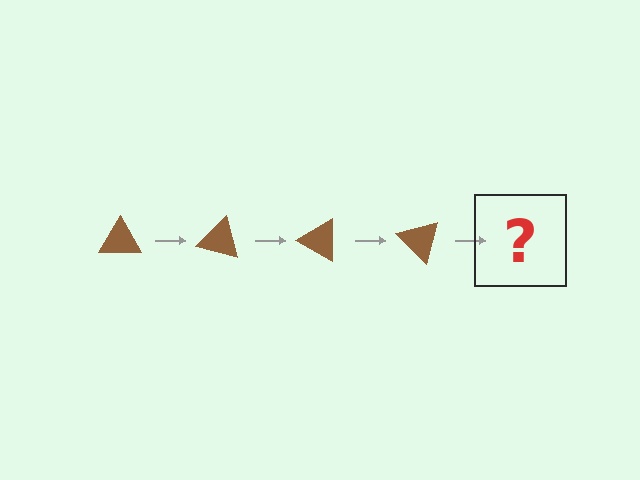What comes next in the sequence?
The next element should be a brown triangle rotated 60 degrees.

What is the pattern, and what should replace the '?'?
The pattern is that the triangle rotates 15 degrees each step. The '?' should be a brown triangle rotated 60 degrees.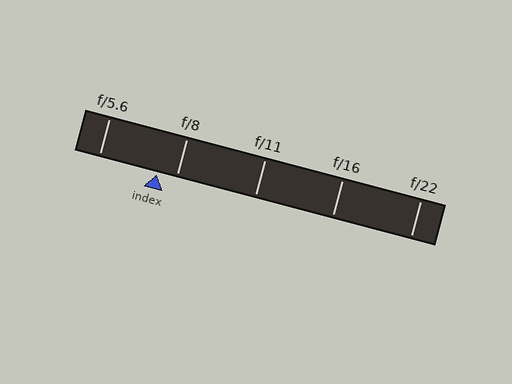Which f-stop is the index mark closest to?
The index mark is closest to f/8.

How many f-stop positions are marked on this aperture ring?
There are 5 f-stop positions marked.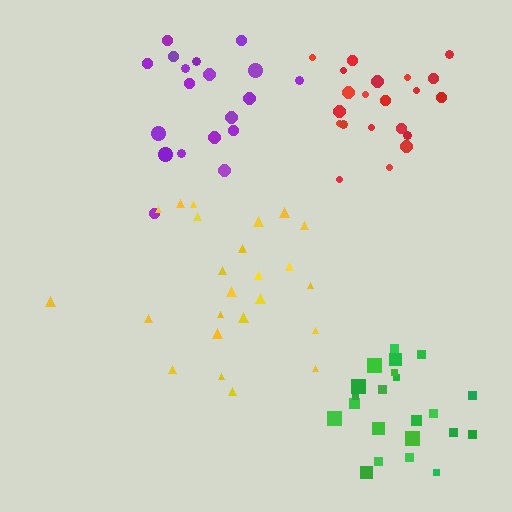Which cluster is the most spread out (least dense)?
Yellow.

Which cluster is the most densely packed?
Green.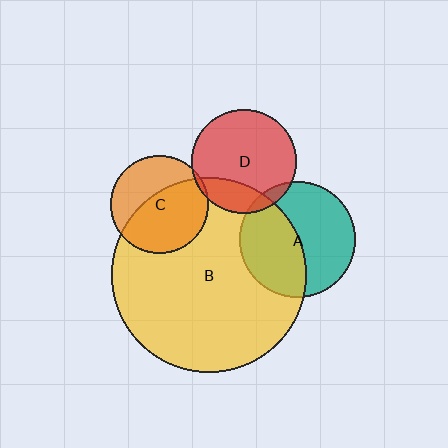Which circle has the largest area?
Circle B (yellow).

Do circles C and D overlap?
Yes.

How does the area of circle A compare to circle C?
Approximately 1.4 times.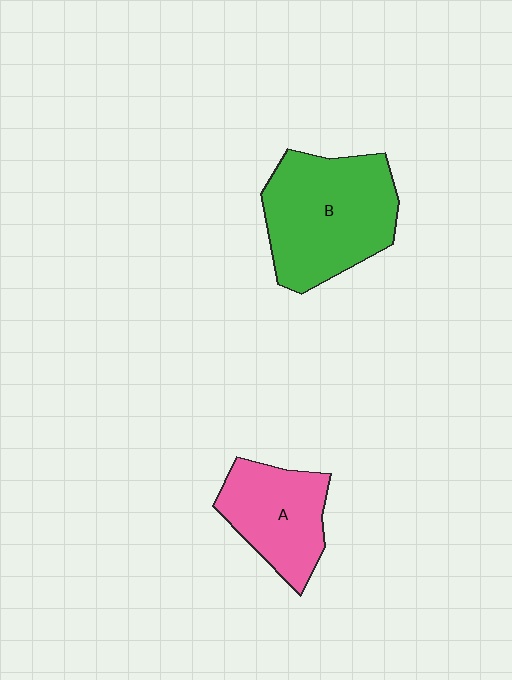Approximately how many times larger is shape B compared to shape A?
Approximately 1.5 times.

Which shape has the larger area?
Shape B (green).